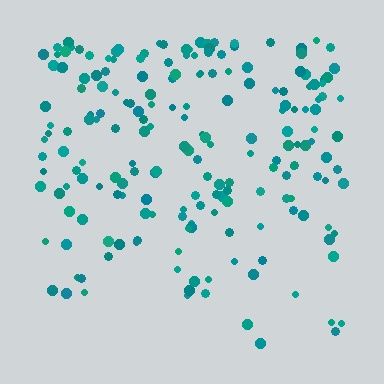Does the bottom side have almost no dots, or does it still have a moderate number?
Still a moderate number, just noticeably fewer than the top.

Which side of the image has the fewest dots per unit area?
The bottom.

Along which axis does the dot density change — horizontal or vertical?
Vertical.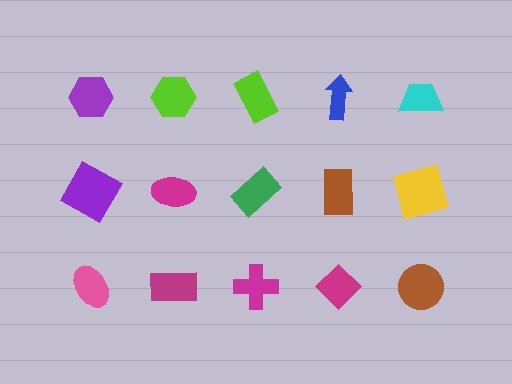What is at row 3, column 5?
A brown circle.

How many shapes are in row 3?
5 shapes.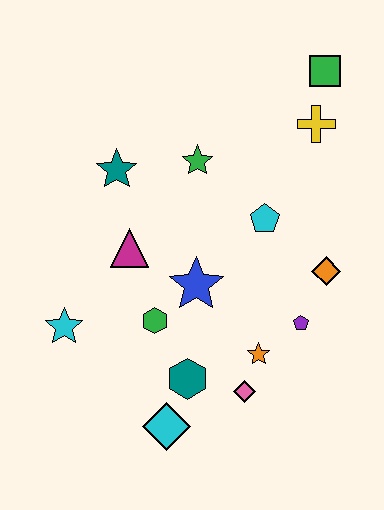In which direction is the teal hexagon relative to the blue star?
The teal hexagon is below the blue star.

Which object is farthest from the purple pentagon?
The green square is farthest from the purple pentagon.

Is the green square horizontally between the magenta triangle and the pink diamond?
No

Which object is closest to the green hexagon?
The blue star is closest to the green hexagon.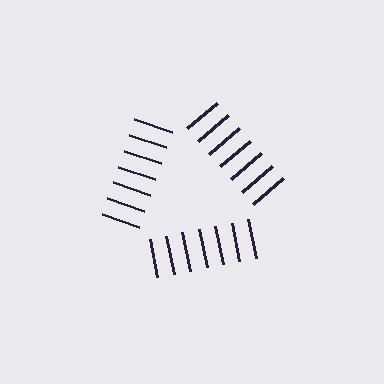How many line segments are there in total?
21 — 7 along each of the 3 edges.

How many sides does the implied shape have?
3 sides — the line-ends trace a triangle.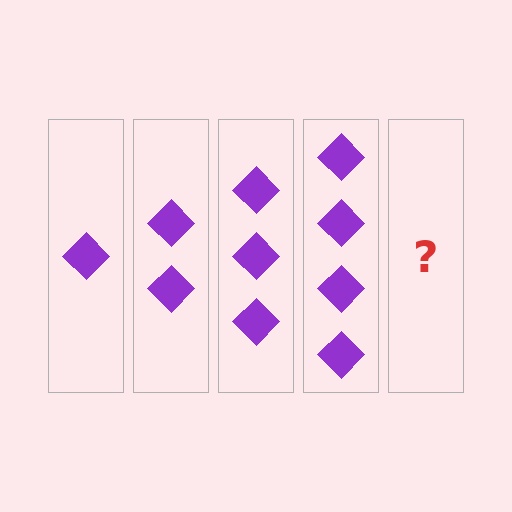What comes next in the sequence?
The next element should be 5 diamonds.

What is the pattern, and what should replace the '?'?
The pattern is that each step adds one more diamond. The '?' should be 5 diamonds.